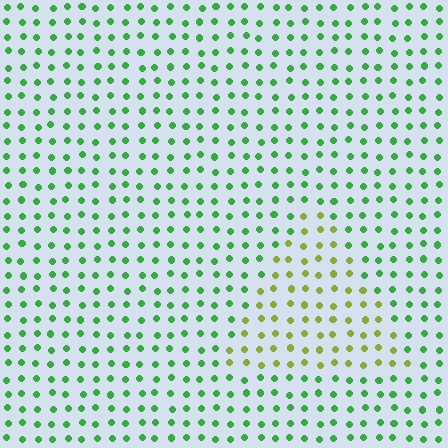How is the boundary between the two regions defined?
The boundary is defined purely by a slight shift in hue (about 47 degrees). Spacing, size, and orientation are identical on both sides.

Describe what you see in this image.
The image is filled with small green elements in a uniform arrangement. A triangle-shaped region is visible where the elements are tinted to a slightly different hue, forming a subtle color boundary.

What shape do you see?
I see a triangle.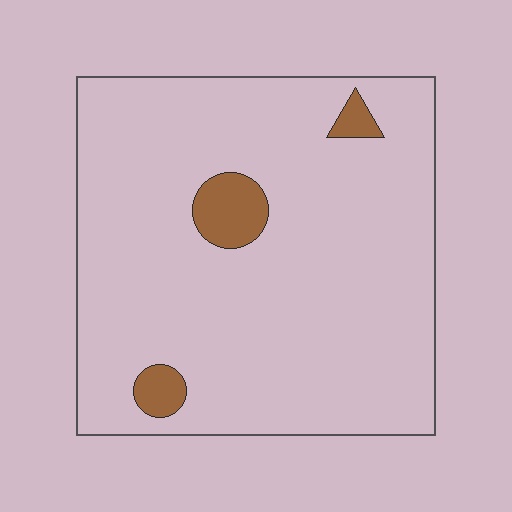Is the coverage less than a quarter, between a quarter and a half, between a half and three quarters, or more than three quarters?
Less than a quarter.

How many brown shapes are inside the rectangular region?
3.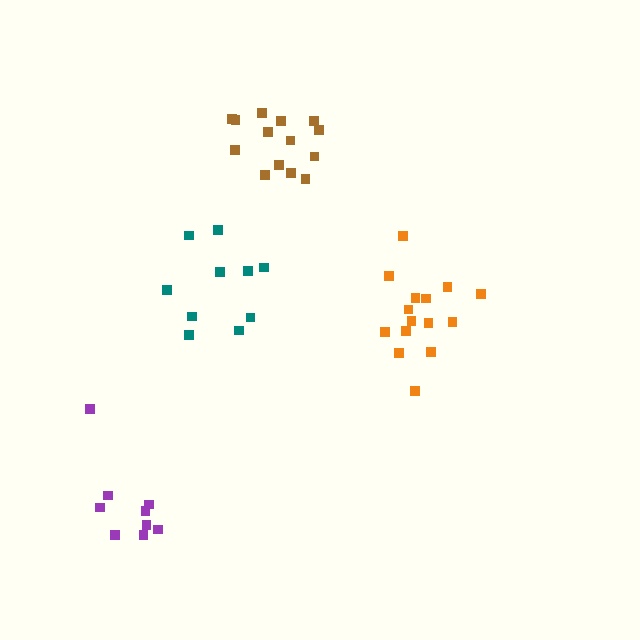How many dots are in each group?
Group 1: 9 dots, Group 2: 14 dots, Group 3: 10 dots, Group 4: 15 dots (48 total).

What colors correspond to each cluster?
The clusters are colored: purple, brown, teal, orange.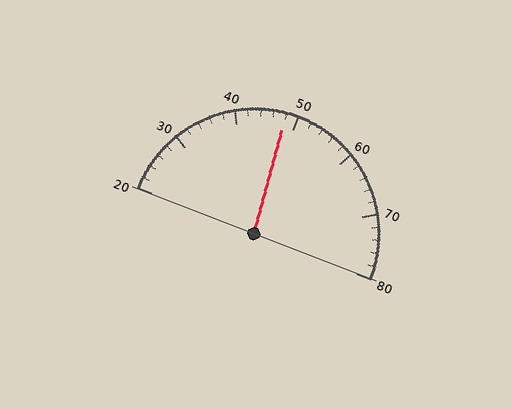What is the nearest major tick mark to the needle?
The nearest major tick mark is 50.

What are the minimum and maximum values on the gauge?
The gauge ranges from 20 to 80.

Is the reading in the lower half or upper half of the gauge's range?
The reading is in the lower half of the range (20 to 80).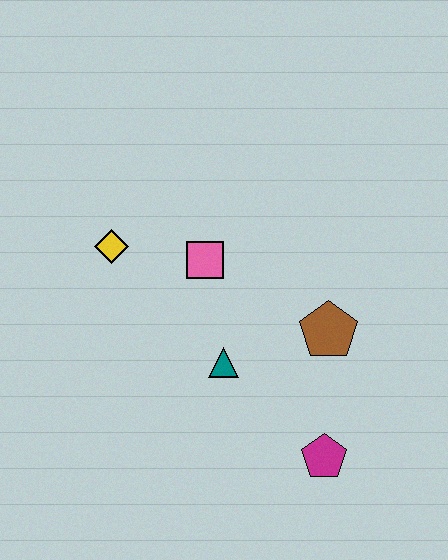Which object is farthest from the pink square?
The magenta pentagon is farthest from the pink square.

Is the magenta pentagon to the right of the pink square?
Yes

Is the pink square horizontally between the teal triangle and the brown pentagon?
No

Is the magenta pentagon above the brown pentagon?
No